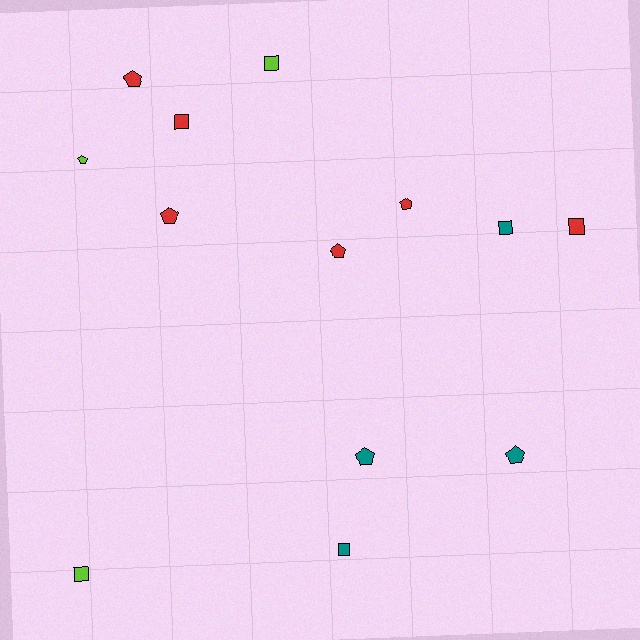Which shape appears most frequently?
Pentagon, with 7 objects.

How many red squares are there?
There are 2 red squares.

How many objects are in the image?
There are 13 objects.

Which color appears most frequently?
Red, with 6 objects.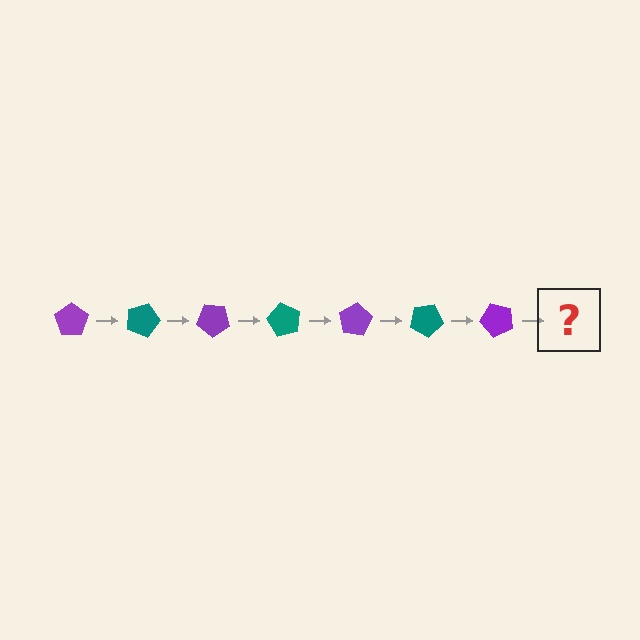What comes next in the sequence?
The next element should be a teal pentagon, rotated 140 degrees from the start.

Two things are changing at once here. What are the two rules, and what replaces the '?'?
The two rules are that it rotates 20 degrees each step and the color cycles through purple and teal. The '?' should be a teal pentagon, rotated 140 degrees from the start.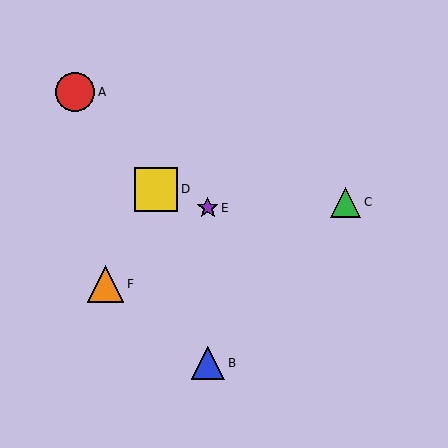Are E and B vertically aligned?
Yes, both are at x≈208.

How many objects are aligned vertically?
2 objects (B, E) are aligned vertically.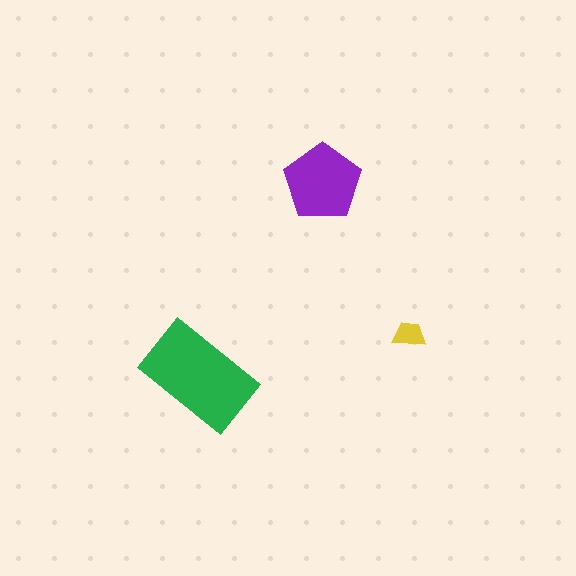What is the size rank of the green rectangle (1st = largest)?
1st.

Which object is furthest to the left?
The green rectangle is leftmost.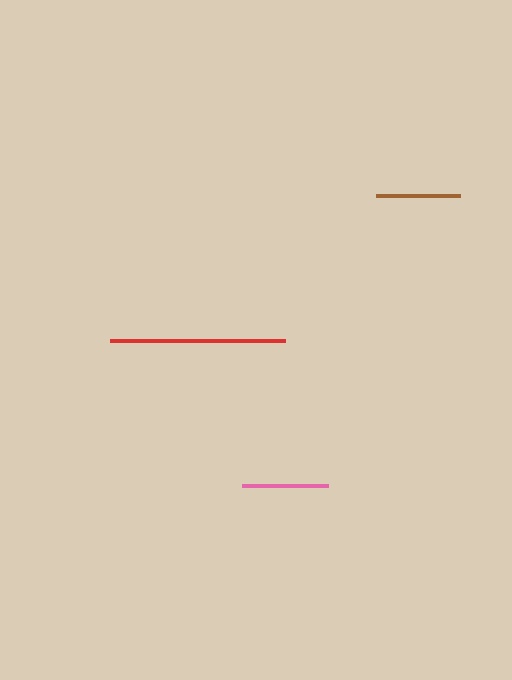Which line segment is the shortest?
The brown line is the shortest at approximately 85 pixels.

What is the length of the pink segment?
The pink segment is approximately 86 pixels long.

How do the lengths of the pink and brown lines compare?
The pink and brown lines are approximately the same length.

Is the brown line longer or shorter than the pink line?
The pink line is longer than the brown line.